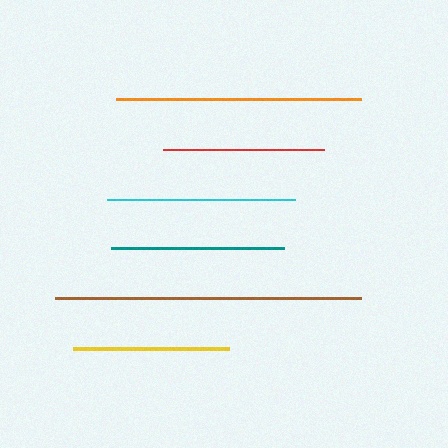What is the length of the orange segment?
The orange segment is approximately 245 pixels long.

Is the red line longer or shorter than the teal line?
The teal line is longer than the red line.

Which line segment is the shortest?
The yellow line is the shortest at approximately 156 pixels.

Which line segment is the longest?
The brown line is the longest at approximately 306 pixels.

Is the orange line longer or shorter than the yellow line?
The orange line is longer than the yellow line.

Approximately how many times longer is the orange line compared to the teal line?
The orange line is approximately 1.4 times the length of the teal line.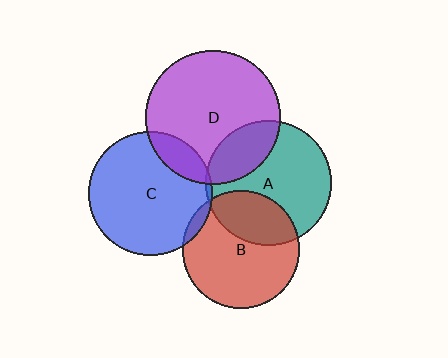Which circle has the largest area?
Circle D (purple).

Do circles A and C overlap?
Yes.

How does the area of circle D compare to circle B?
Approximately 1.3 times.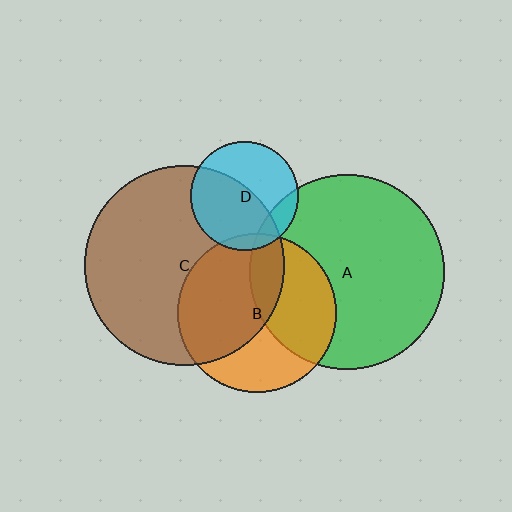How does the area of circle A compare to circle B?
Approximately 1.5 times.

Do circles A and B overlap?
Yes.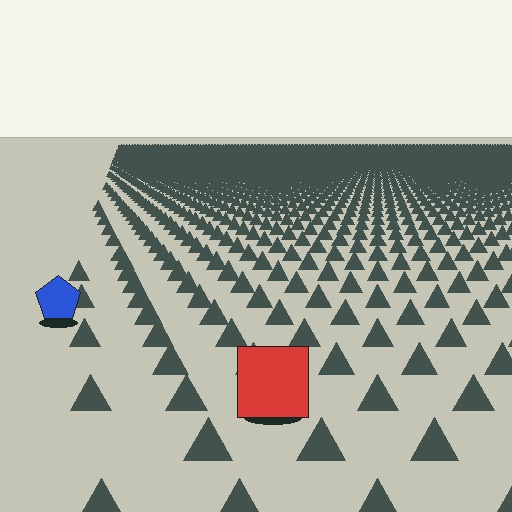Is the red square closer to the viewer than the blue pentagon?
Yes. The red square is closer — you can tell from the texture gradient: the ground texture is coarser near it.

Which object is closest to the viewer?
The red square is closest. The texture marks near it are larger and more spread out.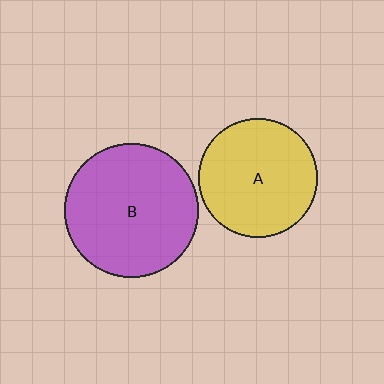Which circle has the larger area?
Circle B (purple).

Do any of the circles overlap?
No, none of the circles overlap.